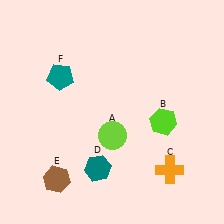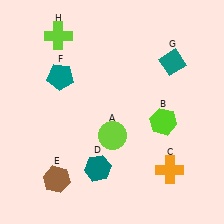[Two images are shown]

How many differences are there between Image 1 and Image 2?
There are 2 differences between the two images.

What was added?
A teal diamond (G), a lime cross (H) were added in Image 2.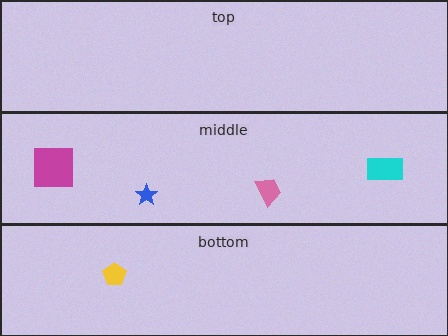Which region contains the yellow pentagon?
The bottom region.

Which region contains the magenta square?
The middle region.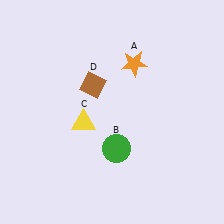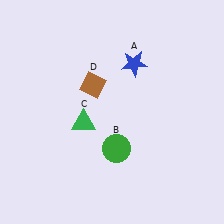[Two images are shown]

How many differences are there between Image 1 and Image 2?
There are 2 differences between the two images.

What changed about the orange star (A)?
In Image 1, A is orange. In Image 2, it changed to blue.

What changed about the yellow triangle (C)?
In Image 1, C is yellow. In Image 2, it changed to green.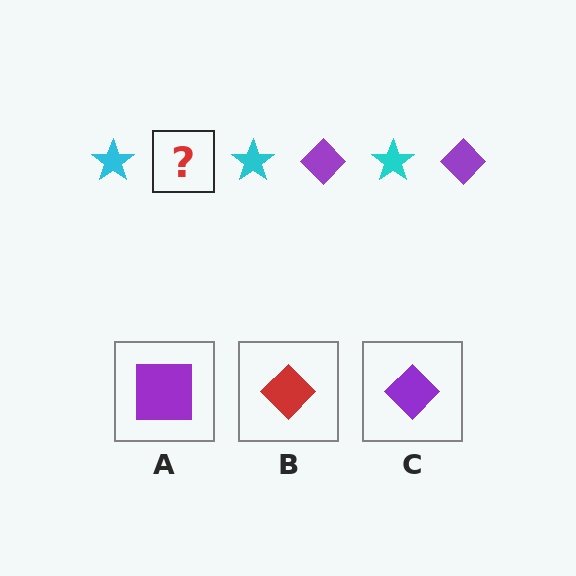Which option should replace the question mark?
Option C.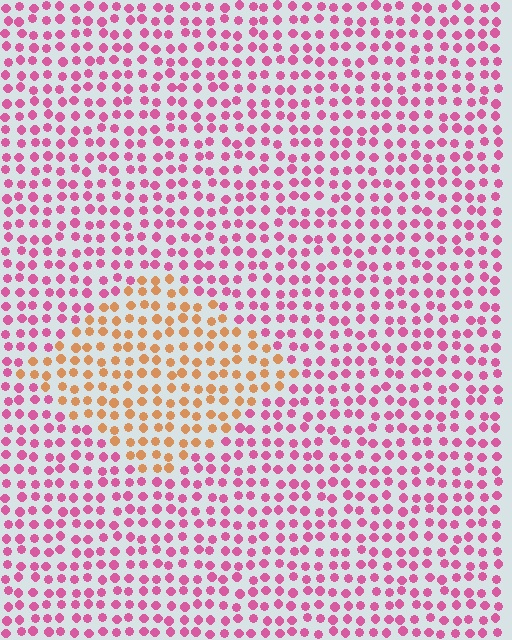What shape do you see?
I see a diamond.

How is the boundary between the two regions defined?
The boundary is defined purely by a slight shift in hue (about 59 degrees). Spacing, size, and orientation are identical on both sides.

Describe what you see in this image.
The image is filled with small pink elements in a uniform arrangement. A diamond-shaped region is visible where the elements are tinted to a slightly different hue, forming a subtle color boundary.